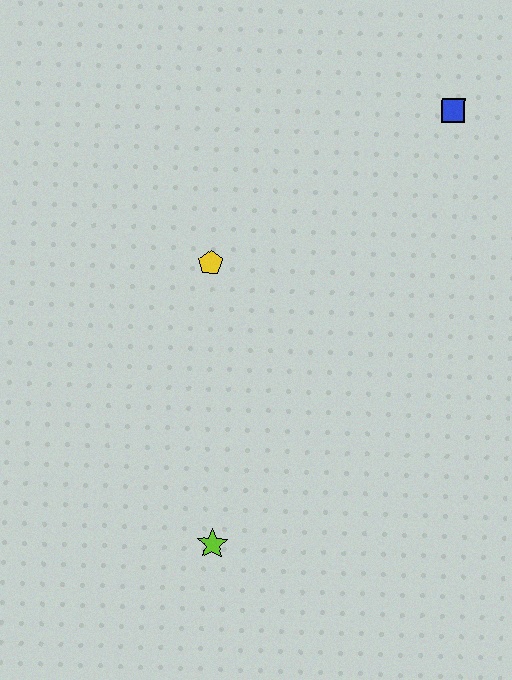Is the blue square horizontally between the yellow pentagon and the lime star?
No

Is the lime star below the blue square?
Yes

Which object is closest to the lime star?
The yellow pentagon is closest to the lime star.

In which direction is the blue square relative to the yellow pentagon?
The blue square is to the right of the yellow pentagon.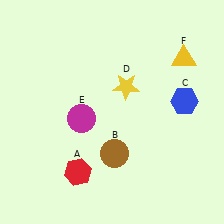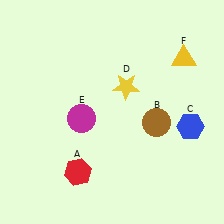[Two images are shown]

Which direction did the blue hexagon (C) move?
The blue hexagon (C) moved down.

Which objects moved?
The objects that moved are: the brown circle (B), the blue hexagon (C).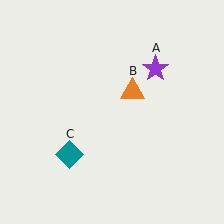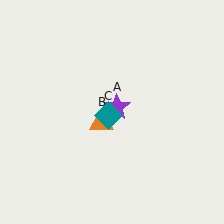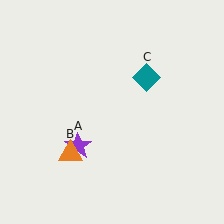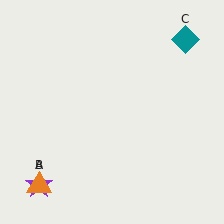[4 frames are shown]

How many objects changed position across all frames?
3 objects changed position: purple star (object A), orange triangle (object B), teal diamond (object C).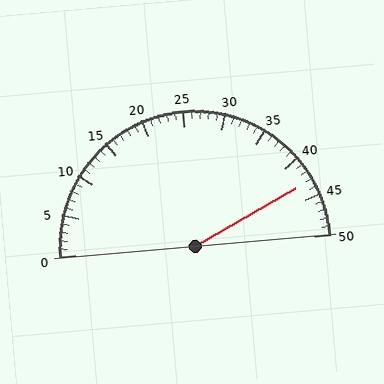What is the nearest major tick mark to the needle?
The nearest major tick mark is 45.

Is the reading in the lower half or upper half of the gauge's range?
The reading is in the upper half of the range (0 to 50).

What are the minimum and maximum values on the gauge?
The gauge ranges from 0 to 50.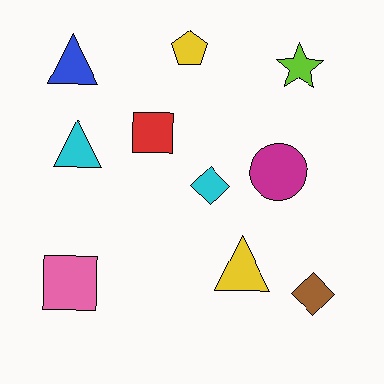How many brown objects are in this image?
There is 1 brown object.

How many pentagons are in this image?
There is 1 pentagon.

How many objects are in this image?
There are 10 objects.